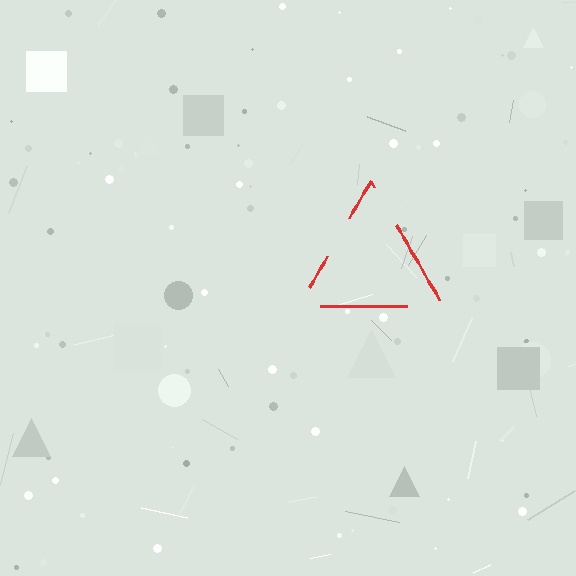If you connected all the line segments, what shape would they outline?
They would outline a triangle.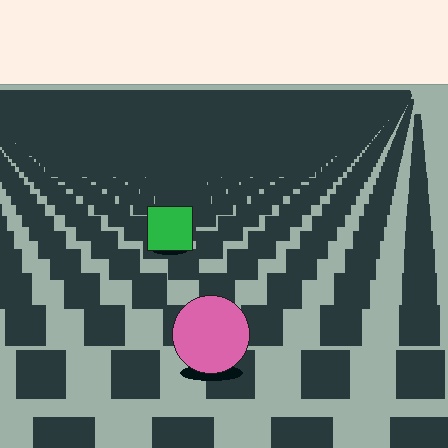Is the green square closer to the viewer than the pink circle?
No. The pink circle is closer — you can tell from the texture gradient: the ground texture is coarser near it.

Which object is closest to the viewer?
The pink circle is closest. The texture marks near it are larger and more spread out.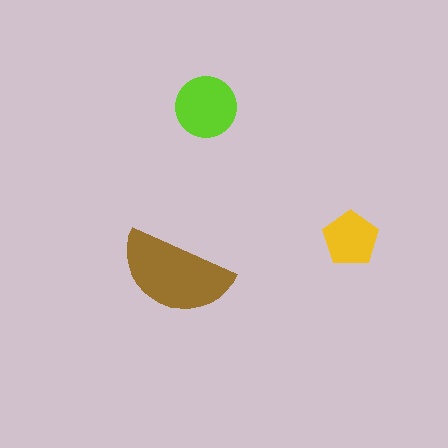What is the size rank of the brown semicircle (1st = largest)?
1st.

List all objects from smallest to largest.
The yellow pentagon, the lime circle, the brown semicircle.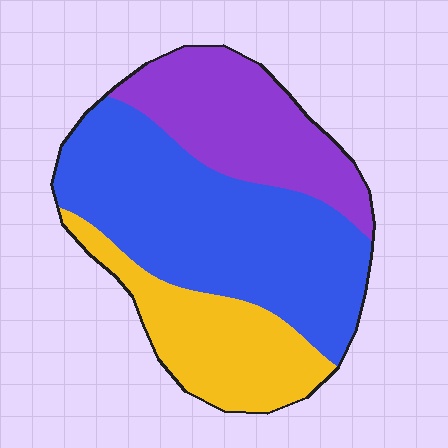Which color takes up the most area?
Blue, at roughly 50%.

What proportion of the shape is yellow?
Yellow takes up about one quarter (1/4) of the shape.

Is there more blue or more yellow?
Blue.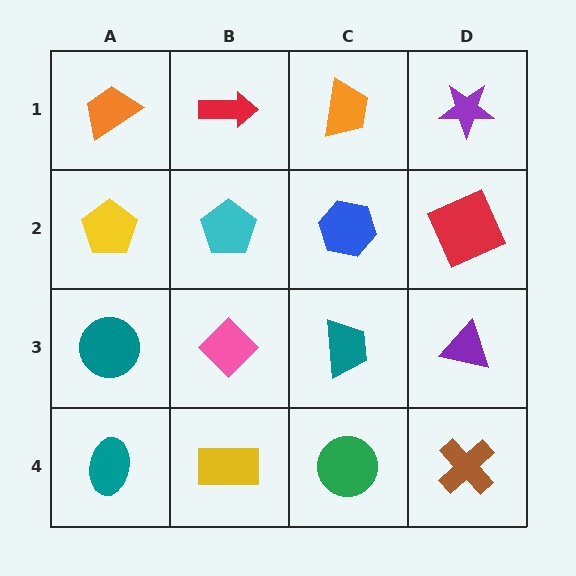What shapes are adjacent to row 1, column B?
A cyan pentagon (row 2, column B), an orange trapezoid (row 1, column A), an orange trapezoid (row 1, column C).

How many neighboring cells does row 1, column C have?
3.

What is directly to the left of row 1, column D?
An orange trapezoid.